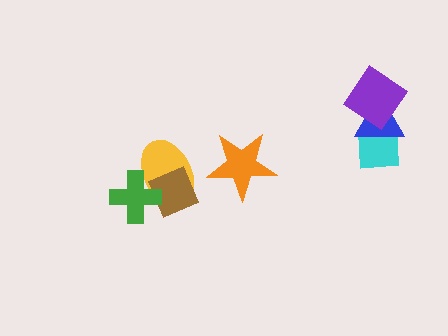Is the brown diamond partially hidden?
Yes, it is partially covered by another shape.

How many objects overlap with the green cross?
2 objects overlap with the green cross.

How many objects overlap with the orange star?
0 objects overlap with the orange star.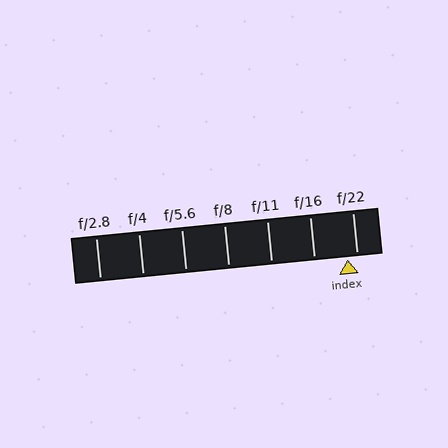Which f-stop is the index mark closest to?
The index mark is closest to f/22.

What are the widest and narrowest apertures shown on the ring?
The widest aperture shown is f/2.8 and the narrowest is f/22.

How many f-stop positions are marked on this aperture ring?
There are 7 f-stop positions marked.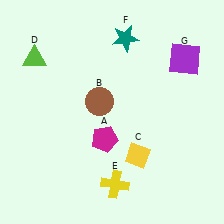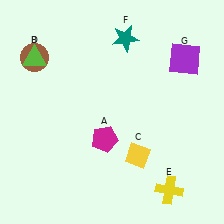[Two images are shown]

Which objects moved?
The objects that moved are: the brown circle (B), the yellow cross (E).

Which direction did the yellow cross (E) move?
The yellow cross (E) moved right.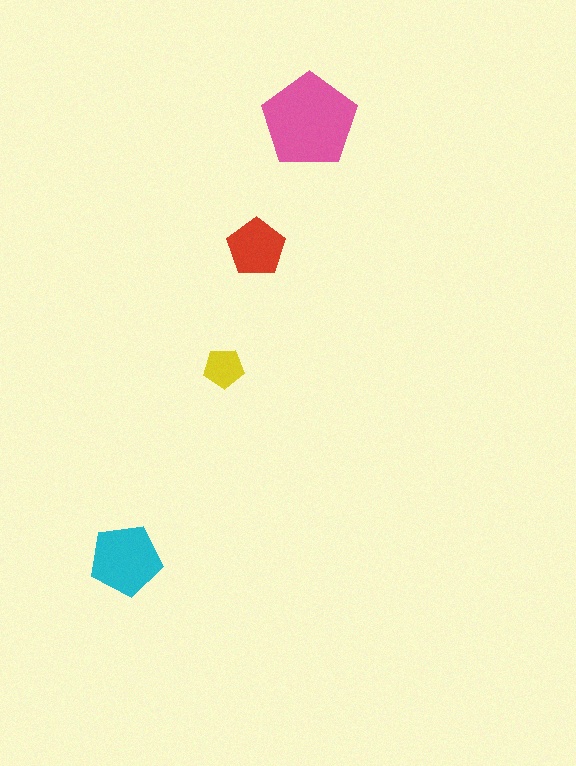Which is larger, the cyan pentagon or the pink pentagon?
The pink one.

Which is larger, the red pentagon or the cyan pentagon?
The cyan one.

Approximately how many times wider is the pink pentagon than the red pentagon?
About 1.5 times wider.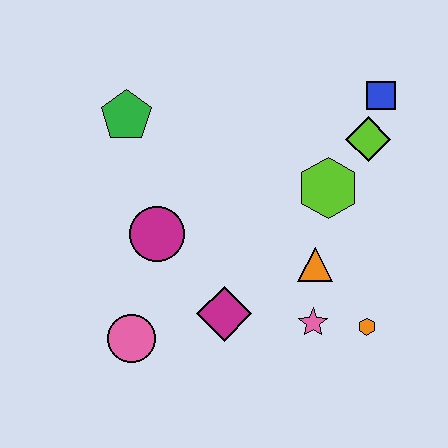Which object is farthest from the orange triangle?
The green pentagon is farthest from the orange triangle.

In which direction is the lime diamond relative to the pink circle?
The lime diamond is to the right of the pink circle.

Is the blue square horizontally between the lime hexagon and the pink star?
No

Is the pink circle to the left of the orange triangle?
Yes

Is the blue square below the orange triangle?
No